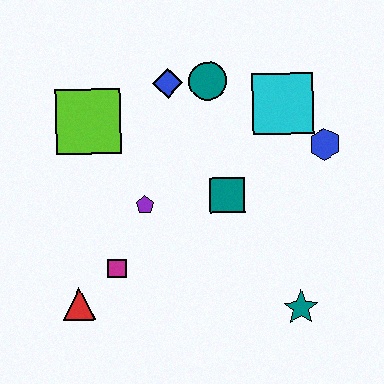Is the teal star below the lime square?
Yes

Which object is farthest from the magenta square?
The blue hexagon is farthest from the magenta square.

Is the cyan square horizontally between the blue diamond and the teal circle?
No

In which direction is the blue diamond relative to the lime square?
The blue diamond is to the right of the lime square.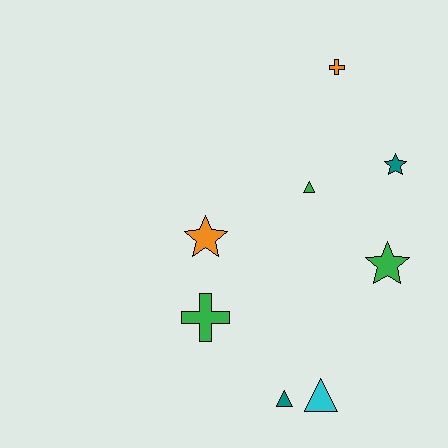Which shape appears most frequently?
Star, with 3 objects.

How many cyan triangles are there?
There is 1 cyan triangle.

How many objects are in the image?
There are 8 objects.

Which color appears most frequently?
Green, with 3 objects.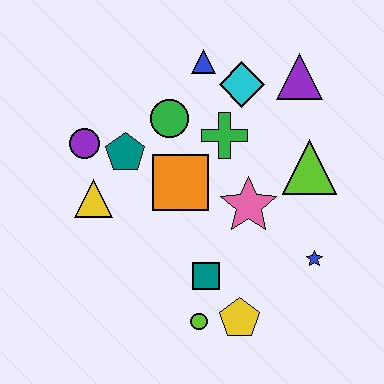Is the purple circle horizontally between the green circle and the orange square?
No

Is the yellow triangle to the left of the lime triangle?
Yes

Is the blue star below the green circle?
Yes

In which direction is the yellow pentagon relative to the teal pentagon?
The yellow pentagon is below the teal pentagon.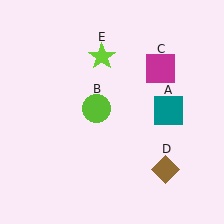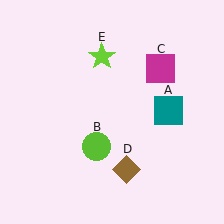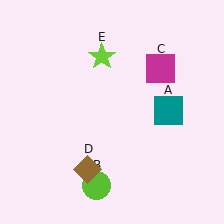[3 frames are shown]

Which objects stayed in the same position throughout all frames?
Teal square (object A) and magenta square (object C) and lime star (object E) remained stationary.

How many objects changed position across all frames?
2 objects changed position: lime circle (object B), brown diamond (object D).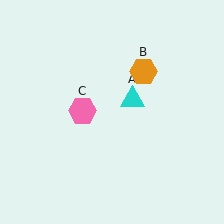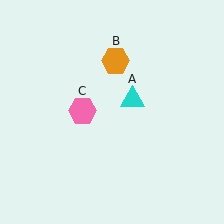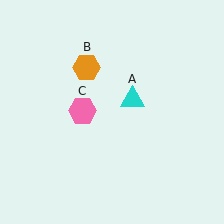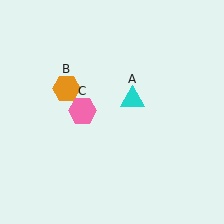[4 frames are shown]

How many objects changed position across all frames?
1 object changed position: orange hexagon (object B).